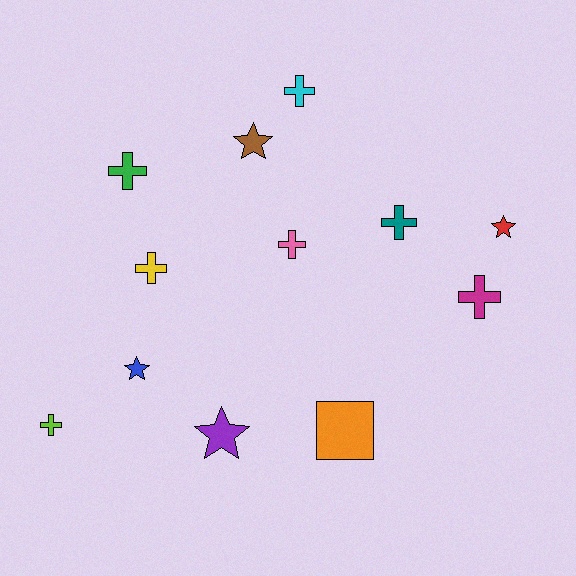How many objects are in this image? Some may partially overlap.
There are 12 objects.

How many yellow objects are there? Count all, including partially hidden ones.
There is 1 yellow object.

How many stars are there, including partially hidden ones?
There are 4 stars.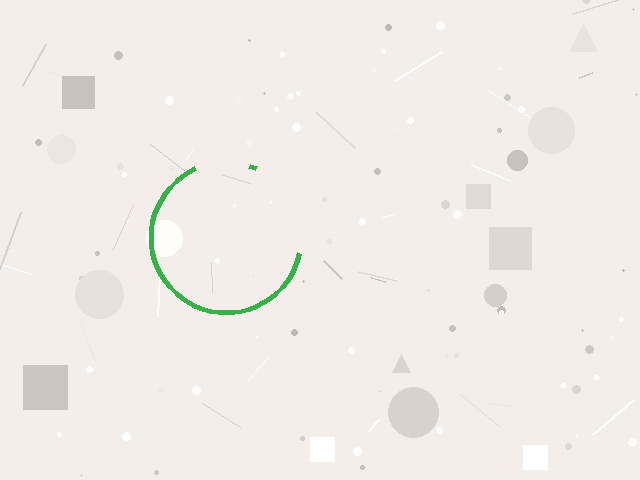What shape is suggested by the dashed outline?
The dashed outline suggests a circle.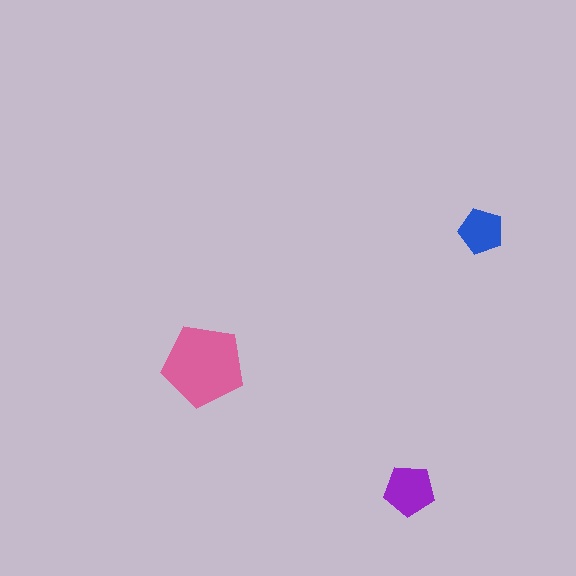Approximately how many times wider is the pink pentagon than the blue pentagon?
About 2 times wider.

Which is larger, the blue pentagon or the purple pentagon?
The purple one.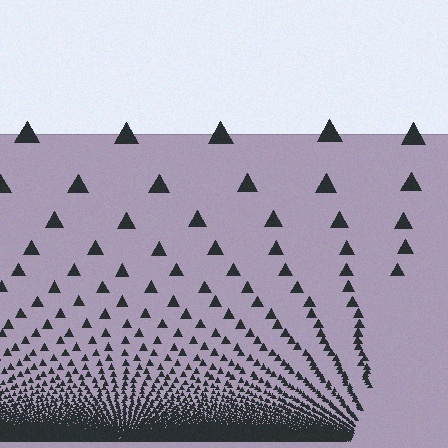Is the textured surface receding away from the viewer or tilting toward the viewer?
The surface appears to tilt toward the viewer. Texture elements get larger and sparser toward the top.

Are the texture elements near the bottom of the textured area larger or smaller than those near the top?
Smaller. The gradient is inverted — elements near the bottom are smaller and denser.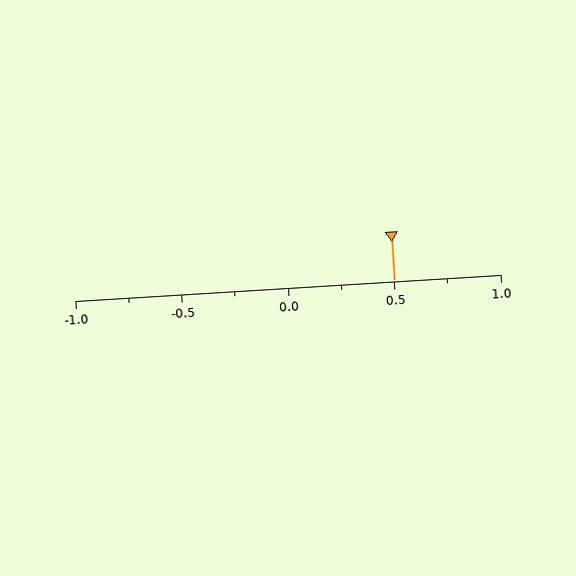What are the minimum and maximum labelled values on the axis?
The axis runs from -1.0 to 1.0.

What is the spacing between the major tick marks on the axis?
The major ticks are spaced 0.5 apart.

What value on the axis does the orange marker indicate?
The marker indicates approximately 0.5.